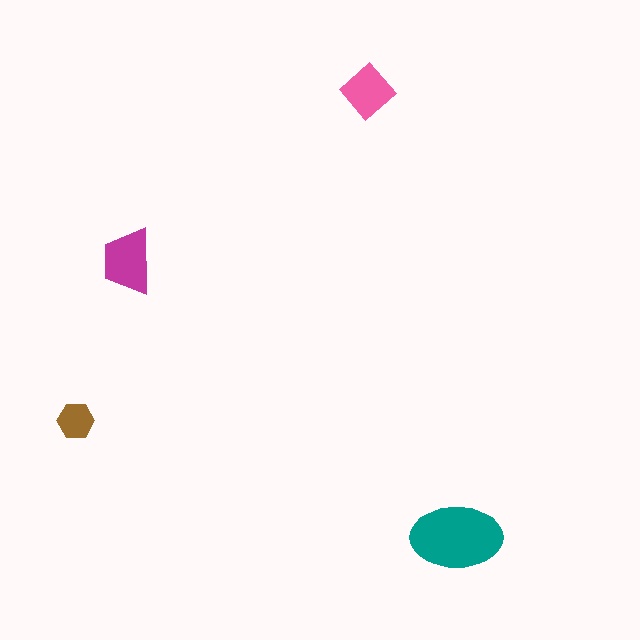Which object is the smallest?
The brown hexagon.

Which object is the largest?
The teal ellipse.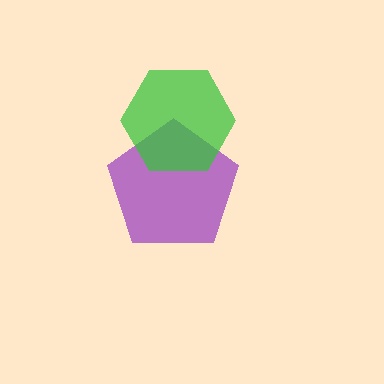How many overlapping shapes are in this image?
There are 2 overlapping shapes in the image.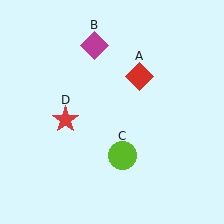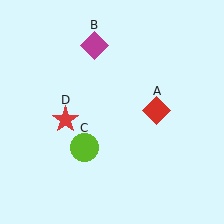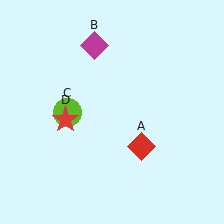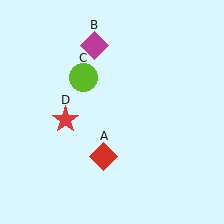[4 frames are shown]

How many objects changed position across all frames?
2 objects changed position: red diamond (object A), lime circle (object C).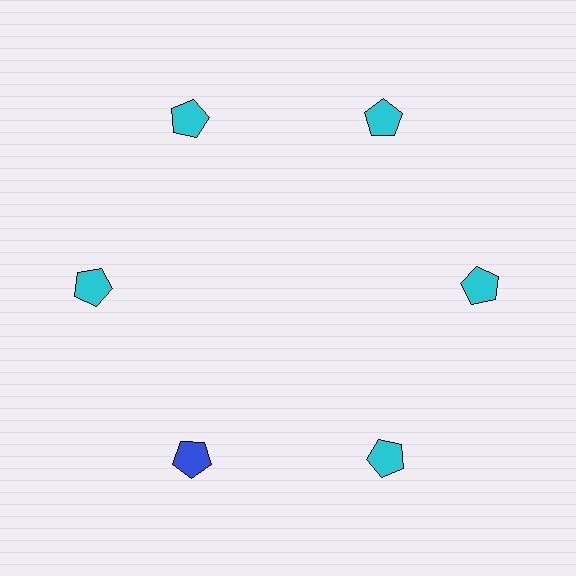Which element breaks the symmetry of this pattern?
The blue pentagon at roughly the 7 o'clock position breaks the symmetry. All other shapes are cyan pentagons.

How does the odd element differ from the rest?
It has a different color: blue instead of cyan.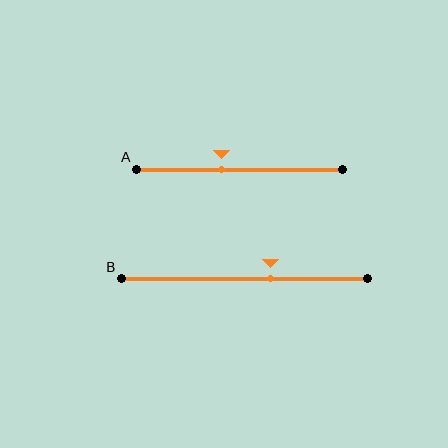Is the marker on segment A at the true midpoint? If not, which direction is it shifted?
No, the marker on segment A is shifted to the left by about 9% of the segment length.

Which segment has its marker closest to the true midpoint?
Segment A has its marker closest to the true midpoint.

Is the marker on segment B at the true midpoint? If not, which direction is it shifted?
No, the marker on segment B is shifted to the right by about 11% of the segment length.